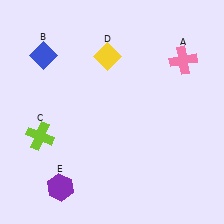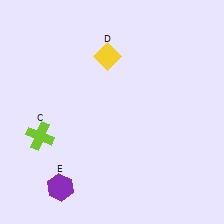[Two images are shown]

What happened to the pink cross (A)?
The pink cross (A) was removed in Image 2. It was in the top-right area of Image 1.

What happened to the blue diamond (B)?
The blue diamond (B) was removed in Image 2. It was in the top-left area of Image 1.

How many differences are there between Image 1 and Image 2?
There are 2 differences between the two images.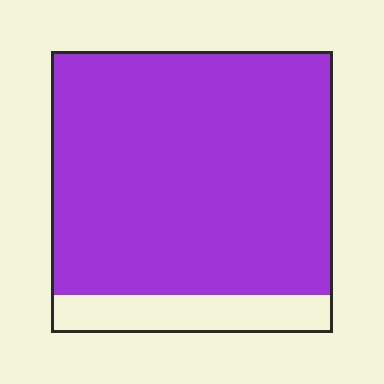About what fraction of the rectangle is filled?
About seven eighths (7/8).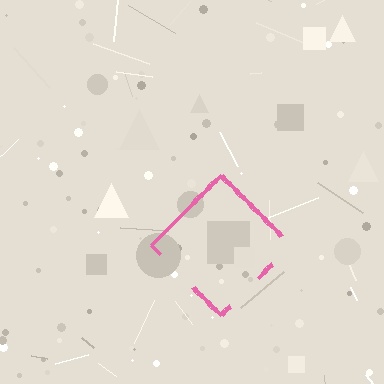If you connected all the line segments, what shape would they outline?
They would outline a diamond.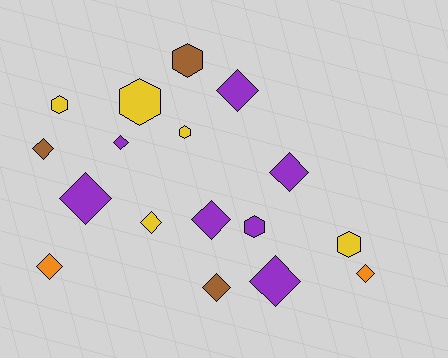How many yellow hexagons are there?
There are 4 yellow hexagons.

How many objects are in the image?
There are 17 objects.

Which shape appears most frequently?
Diamond, with 11 objects.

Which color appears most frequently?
Purple, with 7 objects.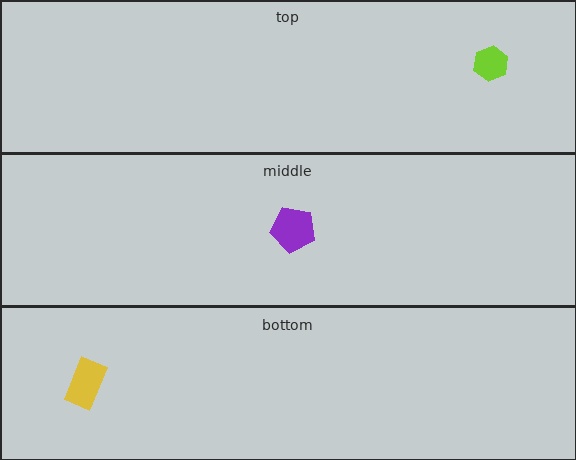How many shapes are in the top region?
1.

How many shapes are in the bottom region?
1.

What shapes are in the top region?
The lime hexagon.